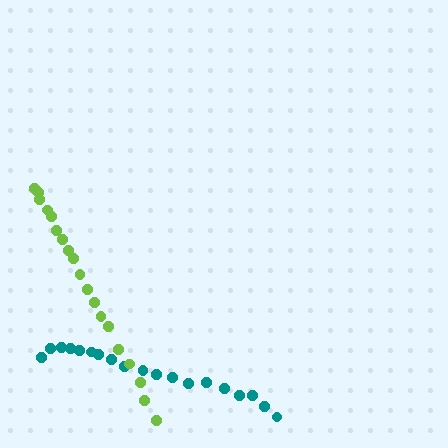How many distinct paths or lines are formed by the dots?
There are 2 distinct paths.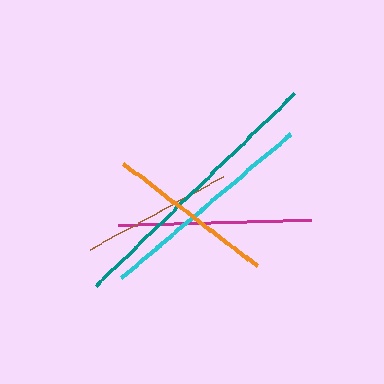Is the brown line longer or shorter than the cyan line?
The cyan line is longer than the brown line.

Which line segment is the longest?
The teal line is the longest at approximately 277 pixels.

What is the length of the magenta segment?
The magenta segment is approximately 192 pixels long.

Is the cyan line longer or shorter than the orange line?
The cyan line is longer than the orange line.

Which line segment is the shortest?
The brown line is the shortest at approximately 151 pixels.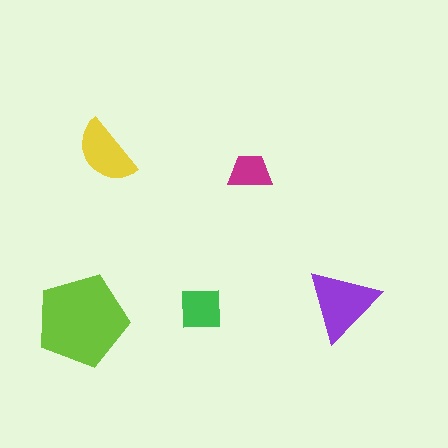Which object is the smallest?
The magenta trapezoid.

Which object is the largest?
The lime pentagon.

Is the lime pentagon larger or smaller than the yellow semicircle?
Larger.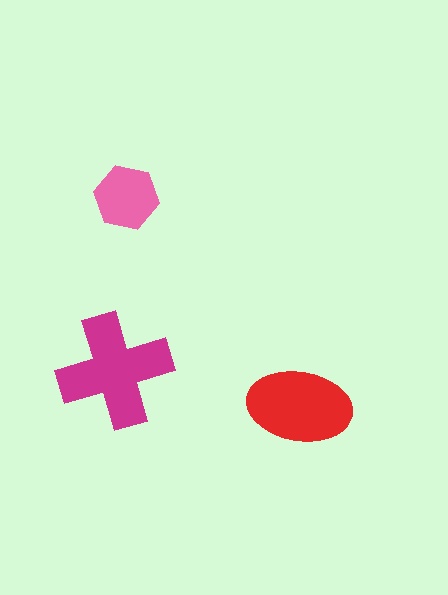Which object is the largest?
The magenta cross.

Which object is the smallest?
The pink hexagon.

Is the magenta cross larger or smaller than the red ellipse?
Larger.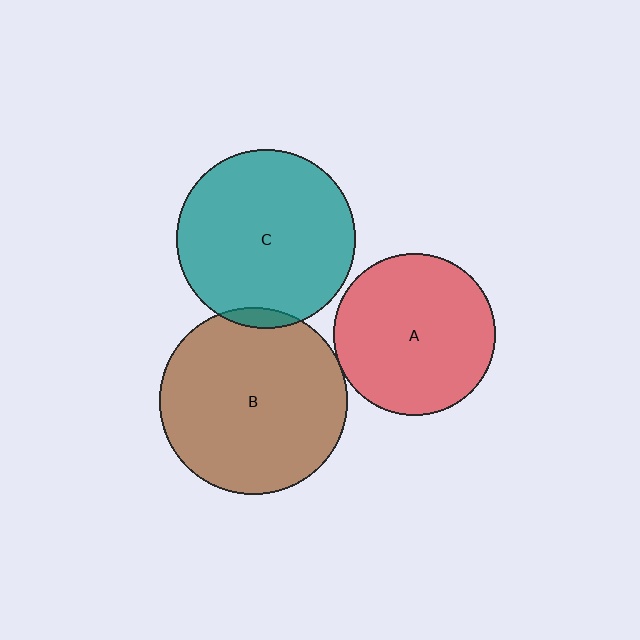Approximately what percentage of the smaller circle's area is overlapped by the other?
Approximately 5%.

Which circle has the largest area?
Circle B (brown).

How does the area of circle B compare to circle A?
Approximately 1.4 times.